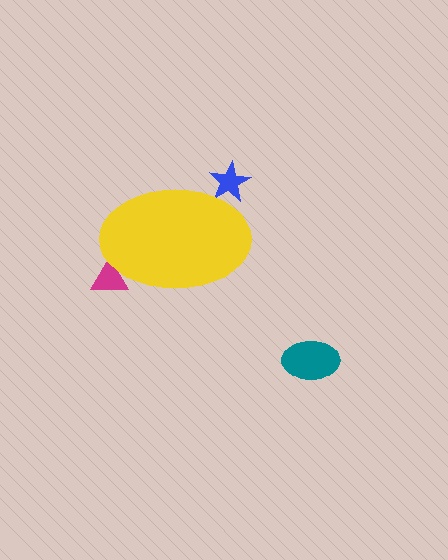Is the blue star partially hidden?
Yes, the blue star is partially hidden behind the yellow ellipse.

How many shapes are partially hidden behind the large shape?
2 shapes are partially hidden.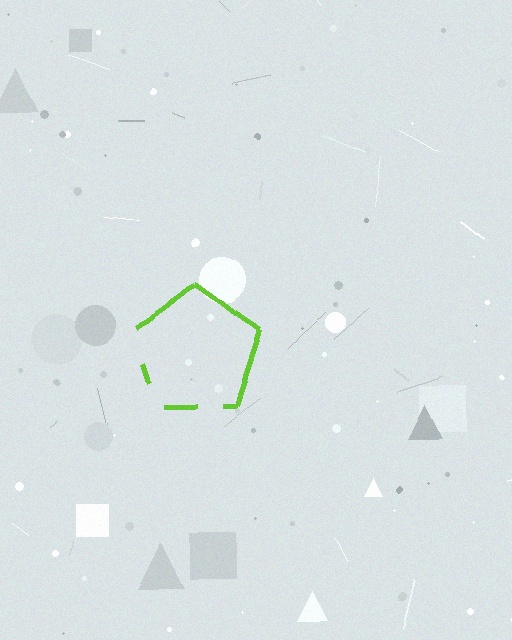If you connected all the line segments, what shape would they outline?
They would outline a pentagon.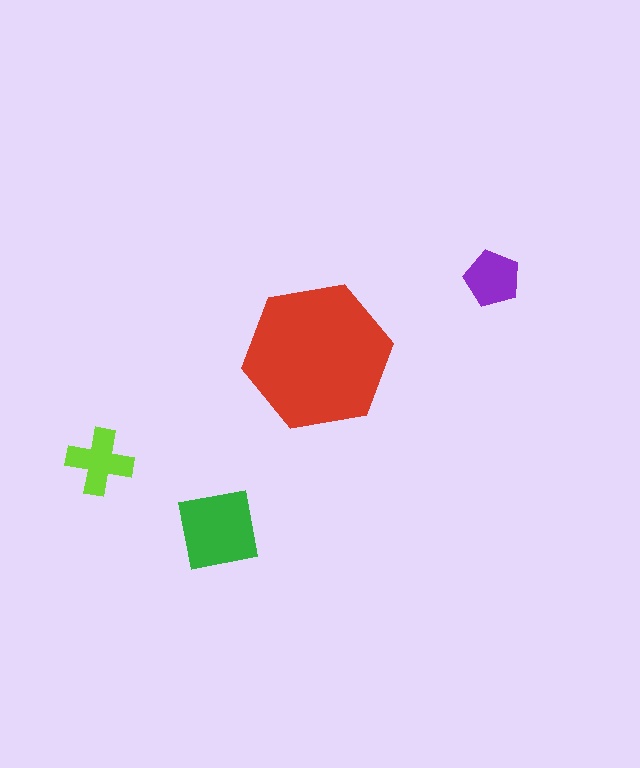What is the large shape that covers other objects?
A red hexagon.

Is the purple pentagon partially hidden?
No, the purple pentagon is fully visible.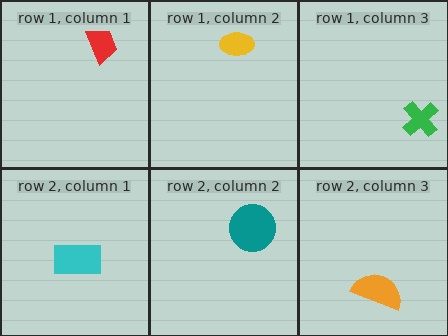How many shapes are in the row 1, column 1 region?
1.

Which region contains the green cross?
The row 1, column 3 region.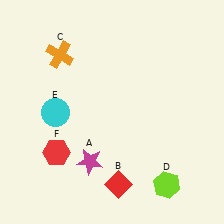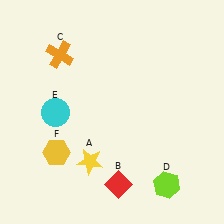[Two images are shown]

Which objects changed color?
A changed from magenta to yellow. F changed from red to yellow.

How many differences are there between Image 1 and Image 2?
There are 2 differences between the two images.